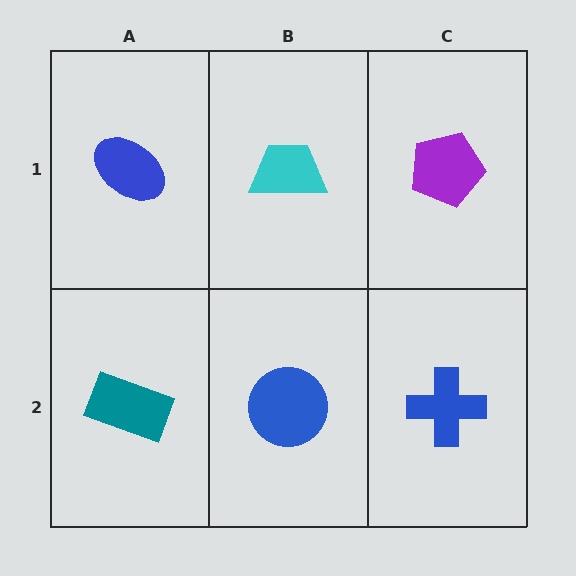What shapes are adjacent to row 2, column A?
A blue ellipse (row 1, column A), a blue circle (row 2, column B).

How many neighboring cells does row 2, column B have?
3.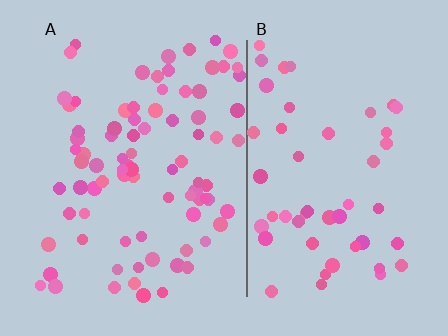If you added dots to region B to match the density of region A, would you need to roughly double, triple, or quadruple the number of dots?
Approximately double.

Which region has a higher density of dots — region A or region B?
A (the left).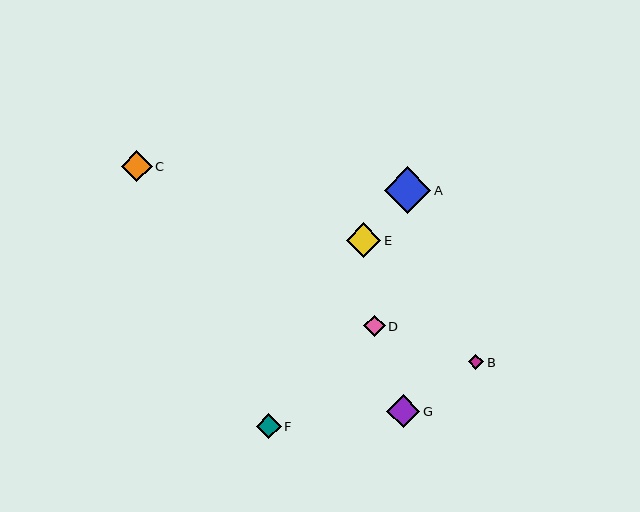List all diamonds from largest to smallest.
From largest to smallest: A, E, G, C, F, D, B.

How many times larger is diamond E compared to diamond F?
Diamond E is approximately 1.4 times the size of diamond F.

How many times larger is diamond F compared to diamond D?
Diamond F is approximately 1.2 times the size of diamond D.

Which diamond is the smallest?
Diamond B is the smallest with a size of approximately 15 pixels.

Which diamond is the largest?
Diamond A is the largest with a size of approximately 46 pixels.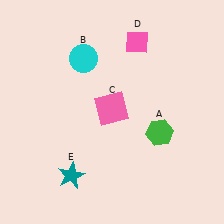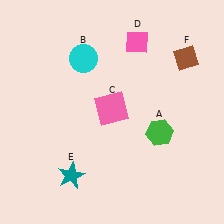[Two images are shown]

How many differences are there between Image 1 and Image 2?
There is 1 difference between the two images.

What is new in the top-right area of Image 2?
A brown diamond (F) was added in the top-right area of Image 2.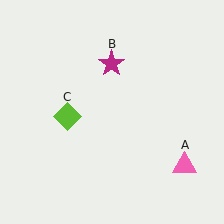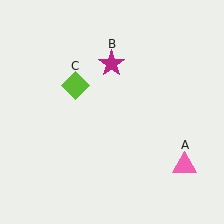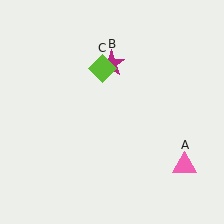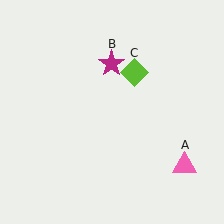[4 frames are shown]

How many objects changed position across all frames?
1 object changed position: lime diamond (object C).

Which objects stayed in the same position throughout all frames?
Pink triangle (object A) and magenta star (object B) remained stationary.